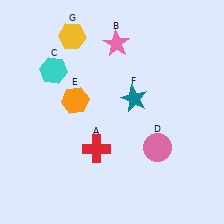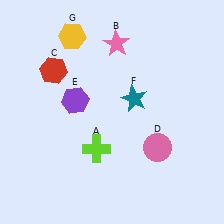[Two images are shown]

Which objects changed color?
A changed from red to lime. C changed from cyan to red. E changed from orange to purple.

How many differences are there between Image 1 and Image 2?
There are 3 differences between the two images.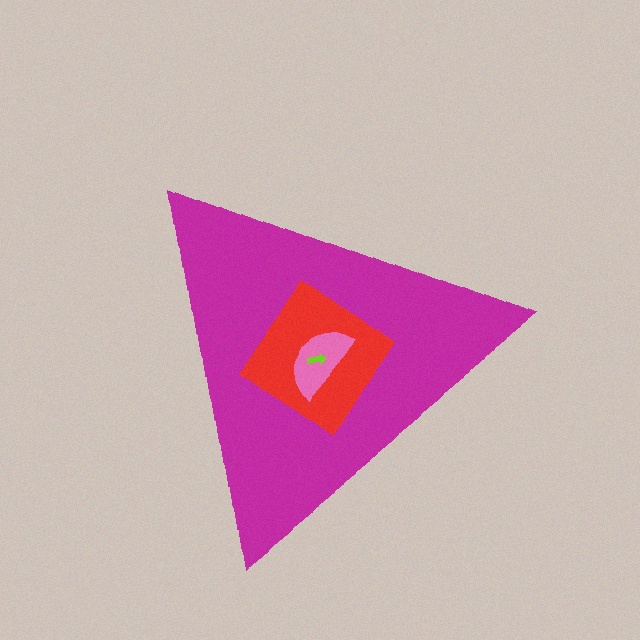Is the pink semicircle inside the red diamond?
Yes.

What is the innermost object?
The lime arrow.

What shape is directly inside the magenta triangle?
The red diamond.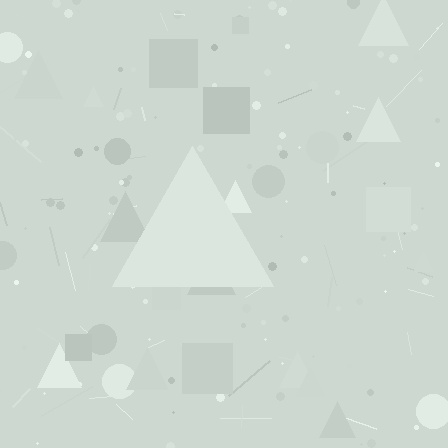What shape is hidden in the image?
A triangle is hidden in the image.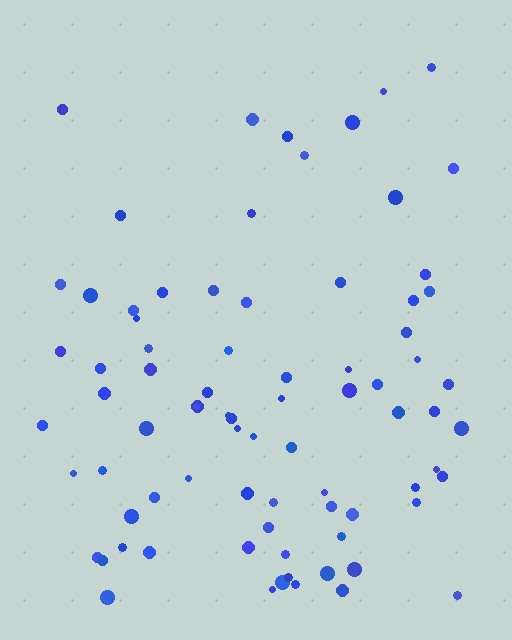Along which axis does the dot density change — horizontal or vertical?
Vertical.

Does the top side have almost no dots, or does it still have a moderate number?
Still a moderate number, just noticeably fewer than the bottom.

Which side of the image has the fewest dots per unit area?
The top.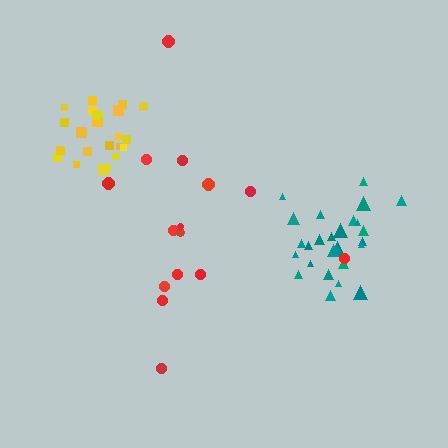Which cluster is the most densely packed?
Yellow.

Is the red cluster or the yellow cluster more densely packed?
Yellow.